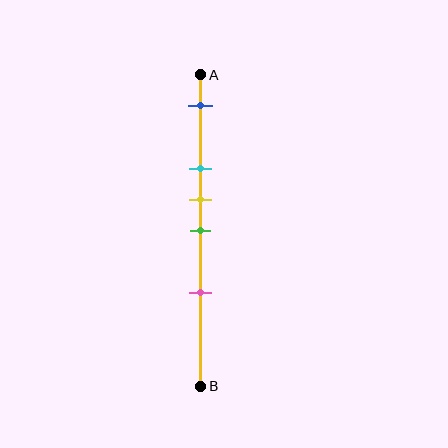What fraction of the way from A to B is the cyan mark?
The cyan mark is approximately 30% (0.3) of the way from A to B.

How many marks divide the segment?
There are 5 marks dividing the segment.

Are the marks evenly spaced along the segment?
No, the marks are not evenly spaced.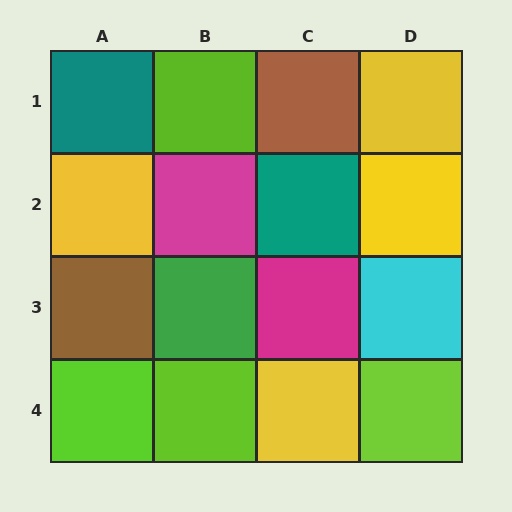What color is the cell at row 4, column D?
Lime.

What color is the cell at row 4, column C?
Yellow.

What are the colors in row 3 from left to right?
Brown, green, magenta, cyan.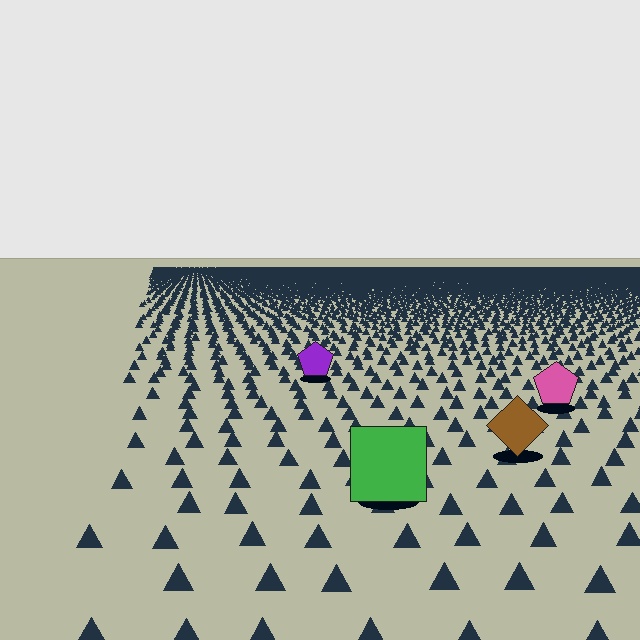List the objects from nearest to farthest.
From nearest to farthest: the green square, the brown diamond, the pink pentagon, the purple pentagon.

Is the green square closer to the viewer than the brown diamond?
Yes. The green square is closer — you can tell from the texture gradient: the ground texture is coarser near it.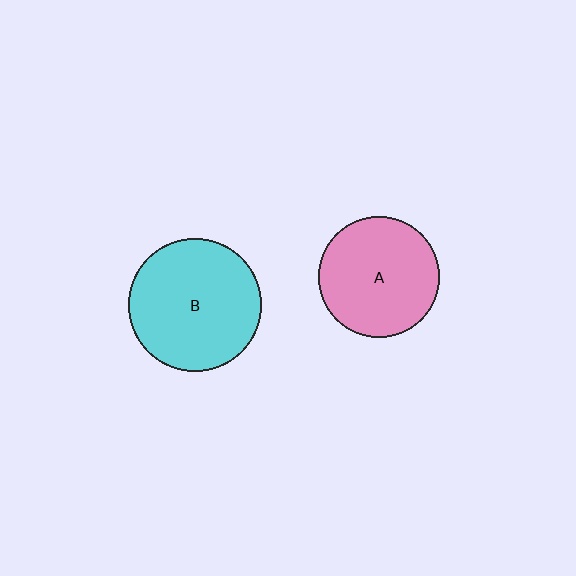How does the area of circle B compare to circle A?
Approximately 1.2 times.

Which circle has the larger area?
Circle B (cyan).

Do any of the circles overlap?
No, none of the circles overlap.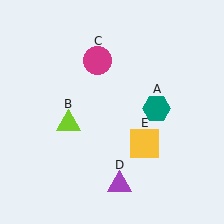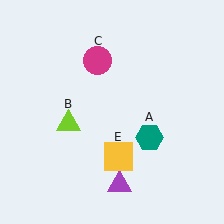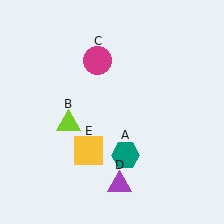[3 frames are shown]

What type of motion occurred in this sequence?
The teal hexagon (object A), yellow square (object E) rotated clockwise around the center of the scene.